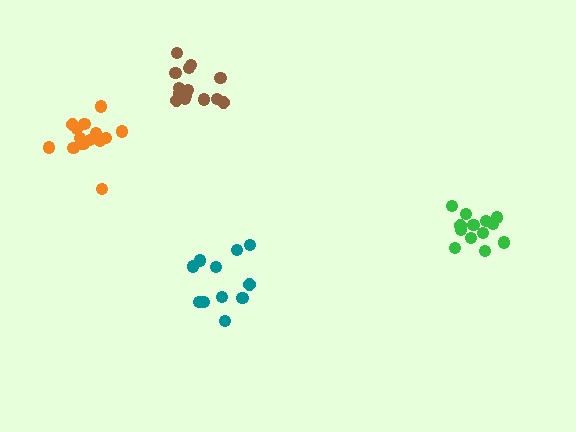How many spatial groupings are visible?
There are 4 spatial groupings.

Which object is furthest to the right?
The green cluster is rightmost.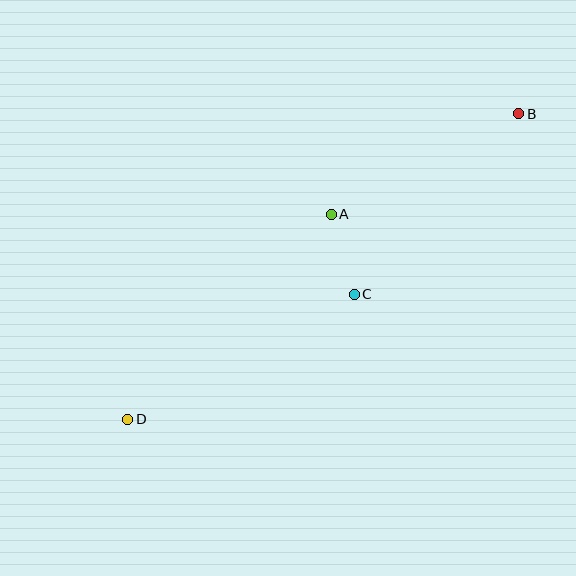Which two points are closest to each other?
Points A and C are closest to each other.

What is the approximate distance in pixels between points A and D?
The distance between A and D is approximately 289 pixels.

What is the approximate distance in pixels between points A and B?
The distance between A and B is approximately 213 pixels.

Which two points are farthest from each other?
Points B and D are farthest from each other.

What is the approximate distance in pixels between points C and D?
The distance between C and D is approximately 259 pixels.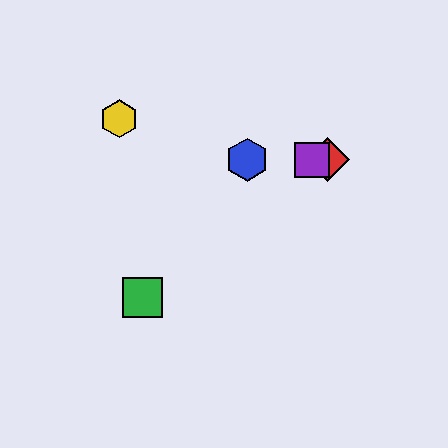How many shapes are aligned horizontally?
3 shapes (the red diamond, the blue hexagon, the purple square) are aligned horizontally.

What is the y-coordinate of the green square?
The green square is at y≈298.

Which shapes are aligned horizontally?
The red diamond, the blue hexagon, the purple square are aligned horizontally.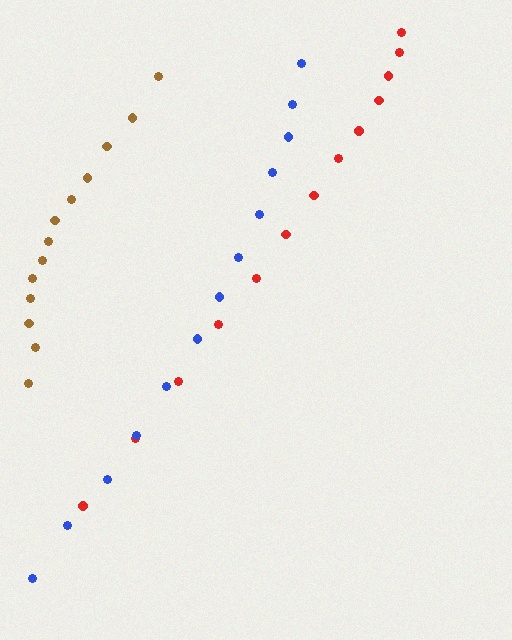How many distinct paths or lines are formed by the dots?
There are 3 distinct paths.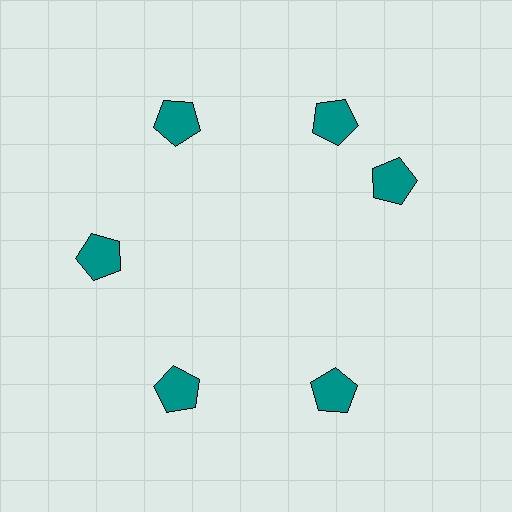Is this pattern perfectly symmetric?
No. The 6 teal pentagons are arranged in a ring, but one element near the 3 o'clock position is rotated out of alignment along the ring, breaking the 6-fold rotational symmetry.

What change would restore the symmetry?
The symmetry would be restored by rotating it back into even spacing with its neighbors so that all 6 pentagons sit at equal angles and equal distance from the center.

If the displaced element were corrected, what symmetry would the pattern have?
It would have 6-fold rotational symmetry — the pattern would map onto itself every 60 degrees.